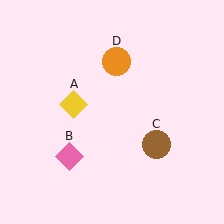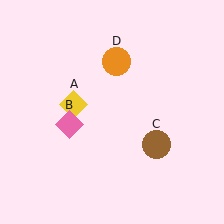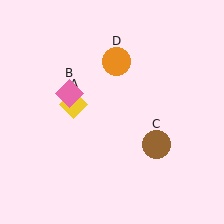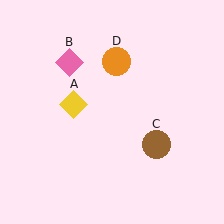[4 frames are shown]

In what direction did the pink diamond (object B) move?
The pink diamond (object B) moved up.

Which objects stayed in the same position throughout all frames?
Yellow diamond (object A) and brown circle (object C) and orange circle (object D) remained stationary.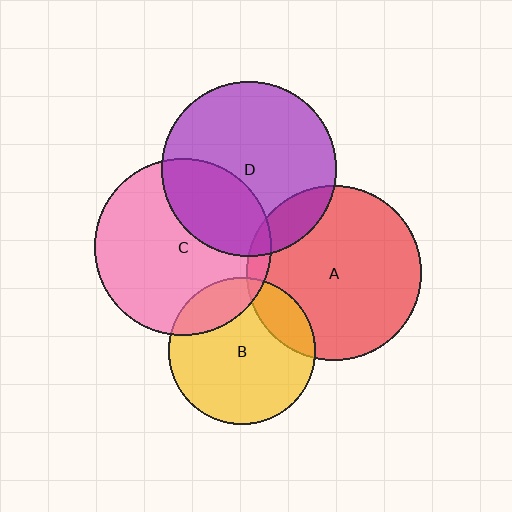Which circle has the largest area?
Circle C (pink).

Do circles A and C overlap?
Yes.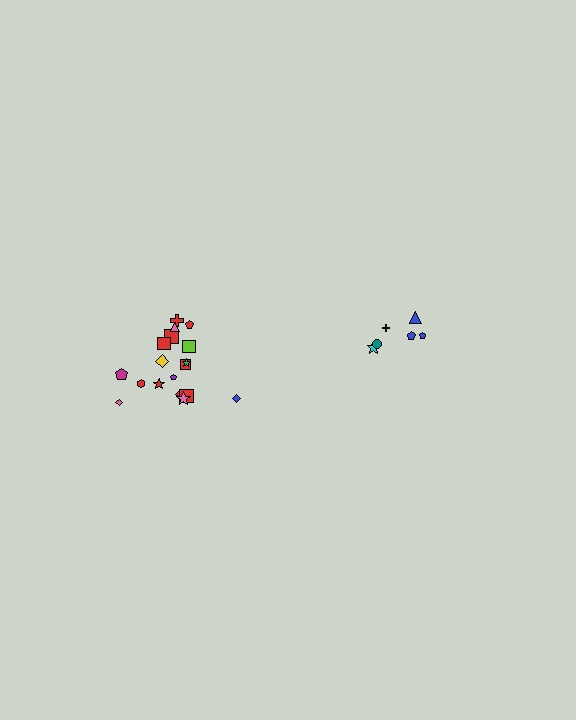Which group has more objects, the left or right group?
The left group.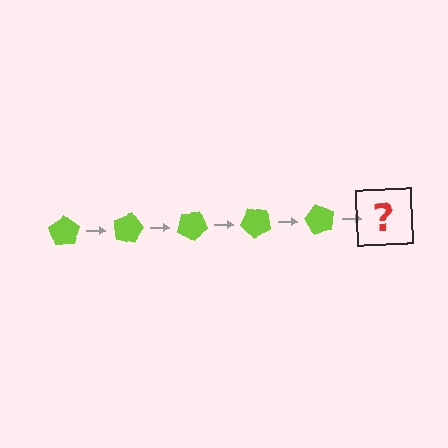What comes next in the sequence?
The next element should be a lime pentagon rotated 75 degrees.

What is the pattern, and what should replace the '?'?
The pattern is that the pentagon rotates 15 degrees each step. The '?' should be a lime pentagon rotated 75 degrees.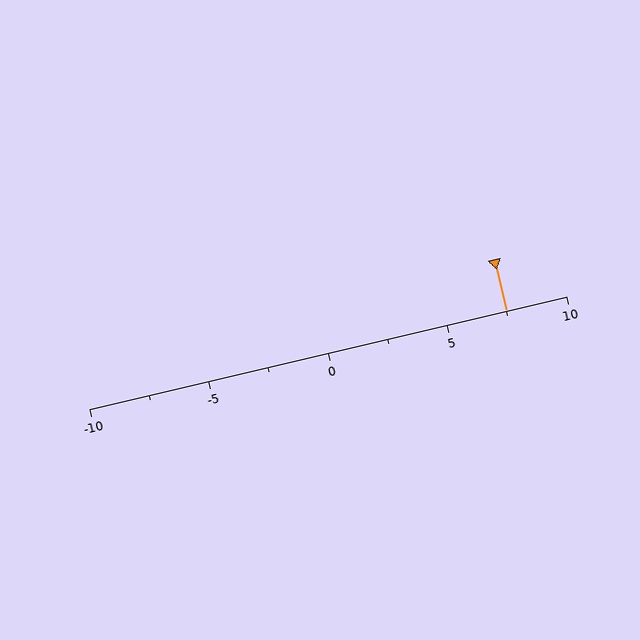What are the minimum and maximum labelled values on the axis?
The axis runs from -10 to 10.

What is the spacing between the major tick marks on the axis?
The major ticks are spaced 5 apart.